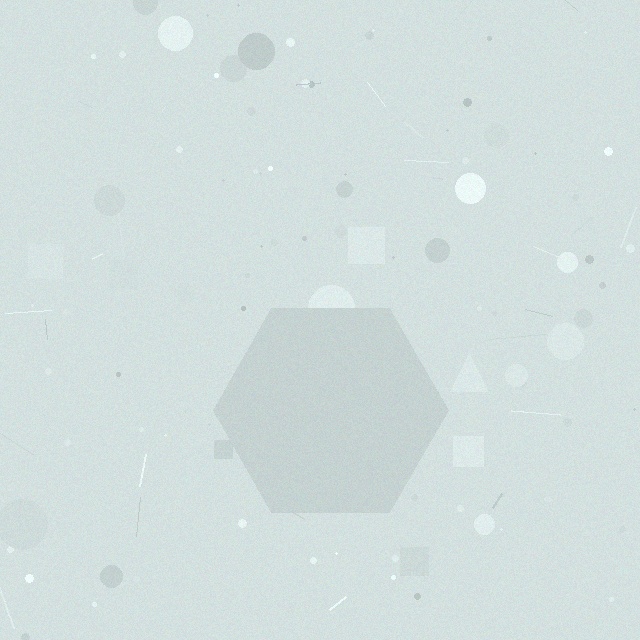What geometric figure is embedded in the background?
A hexagon is embedded in the background.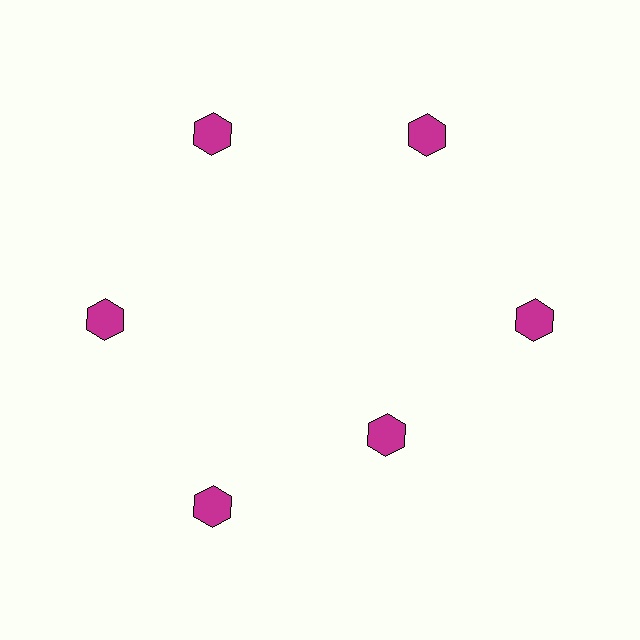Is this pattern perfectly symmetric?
No. The 6 magenta hexagons are arranged in a ring, but one element near the 5 o'clock position is pulled inward toward the center, breaking the 6-fold rotational symmetry.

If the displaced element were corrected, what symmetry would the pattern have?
It would have 6-fold rotational symmetry — the pattern would map onto itself every 60 degrees.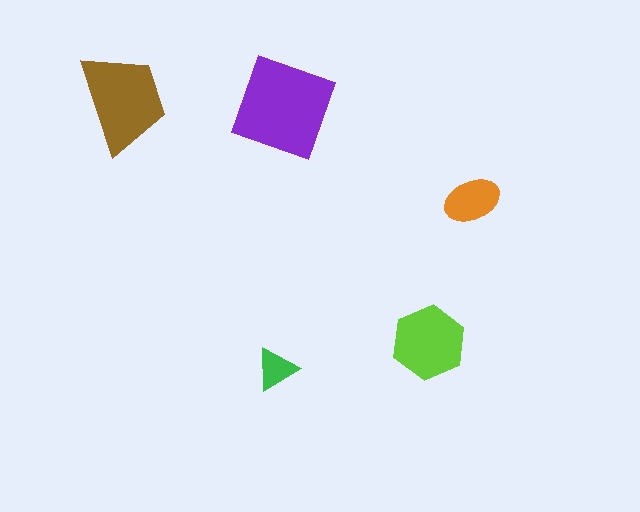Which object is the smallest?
The green triangle.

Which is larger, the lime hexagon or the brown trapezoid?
The brown trapezoid.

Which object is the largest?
The purple square.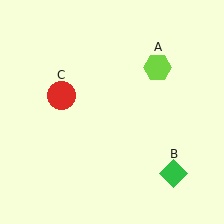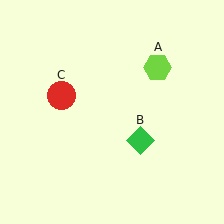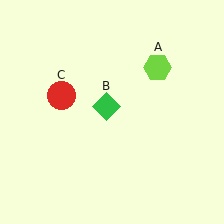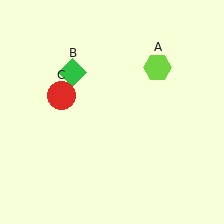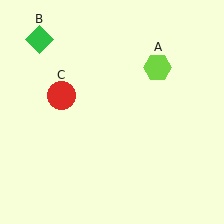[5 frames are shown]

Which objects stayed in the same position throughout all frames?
Lime hexagon (object A) and red circle (object C) remained stationary.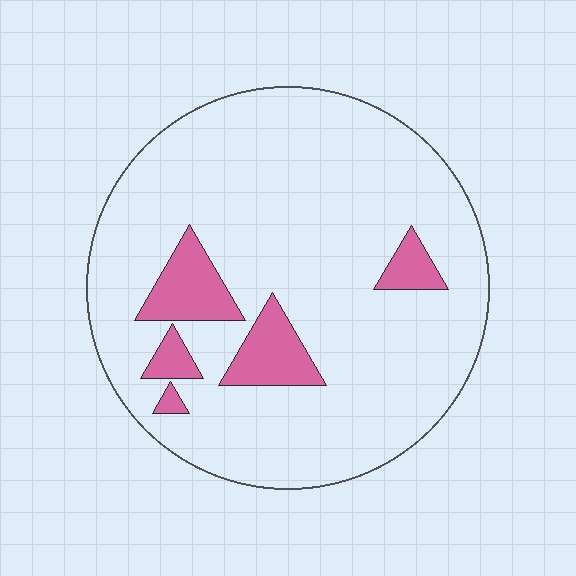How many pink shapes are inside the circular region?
5.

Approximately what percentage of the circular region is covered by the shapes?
Approximately 10%.